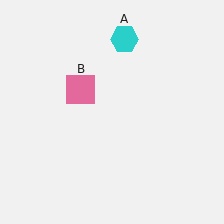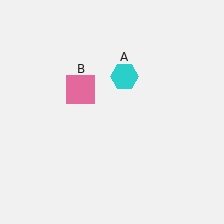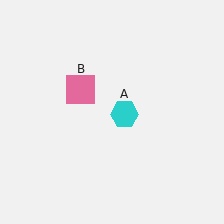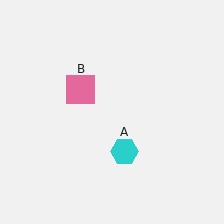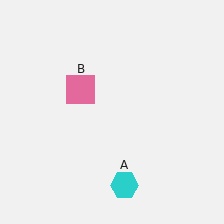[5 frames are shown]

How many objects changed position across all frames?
1 object changed position: cyan hexagon (object A).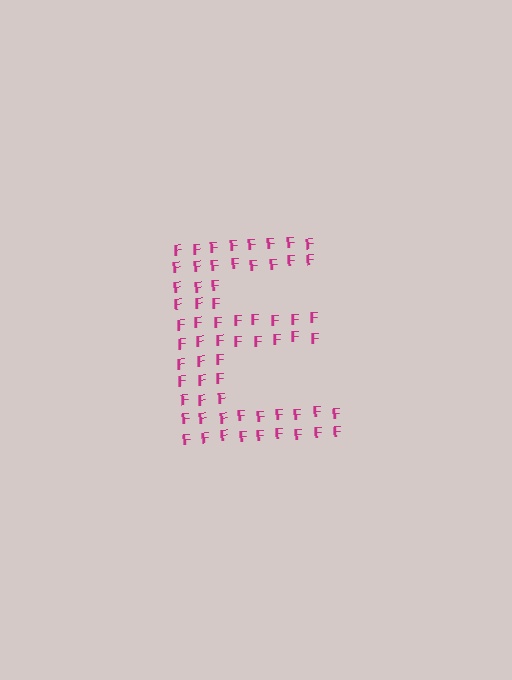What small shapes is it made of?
It is made of small letter F's.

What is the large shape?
The large shape is the letter E.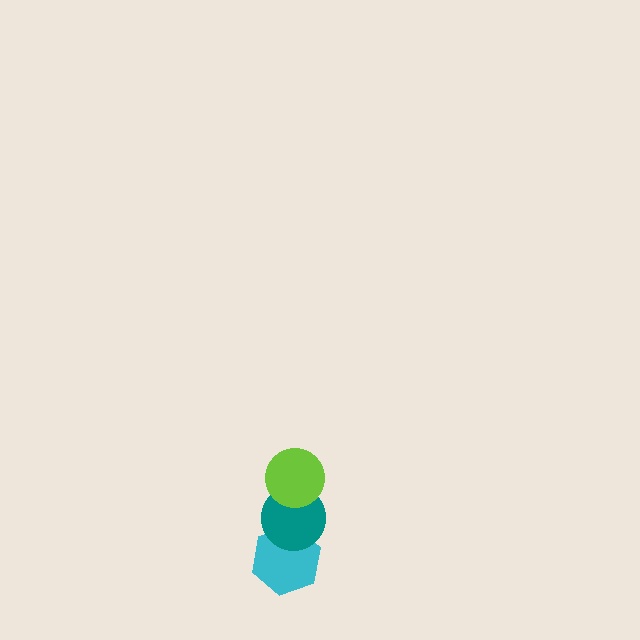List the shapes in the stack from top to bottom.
From top to bottom: the lime circle, the teal circle, the cyan hexagon.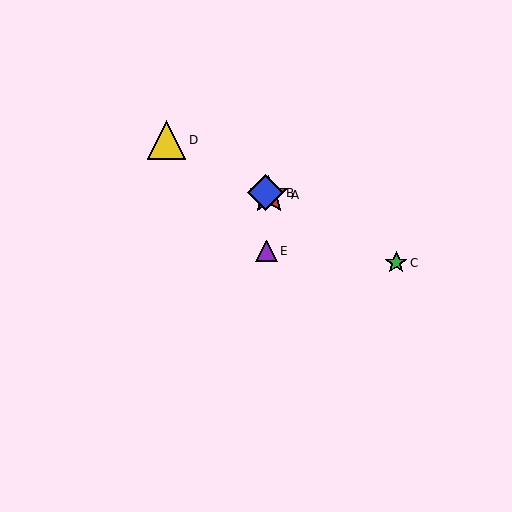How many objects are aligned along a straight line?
4 objects (A, B, C, D) are aligned along a straight line.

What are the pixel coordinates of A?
Object A is at (269, 195).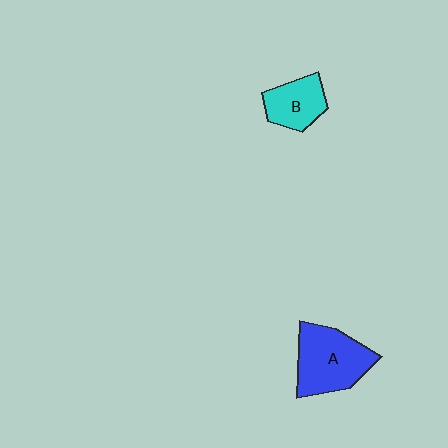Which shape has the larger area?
Shape A (blue).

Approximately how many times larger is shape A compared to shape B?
Approximately 1.7 times.